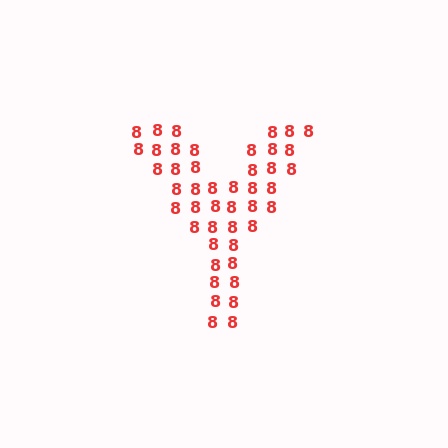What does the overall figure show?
The overall figure shows the letter Y.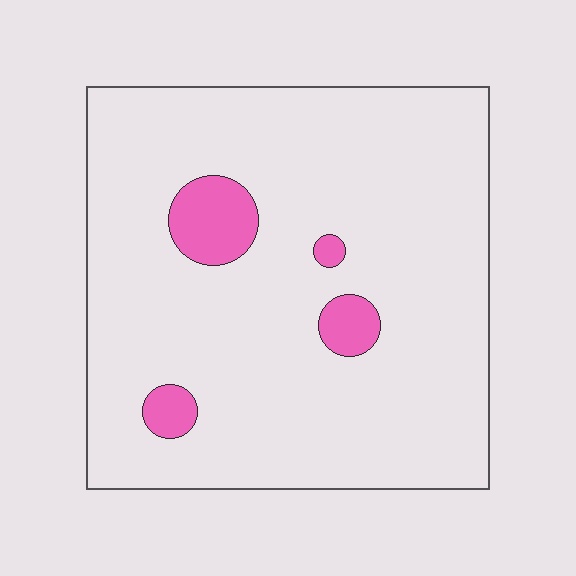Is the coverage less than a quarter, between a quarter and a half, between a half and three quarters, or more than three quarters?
Less than a quarter.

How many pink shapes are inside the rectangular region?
4.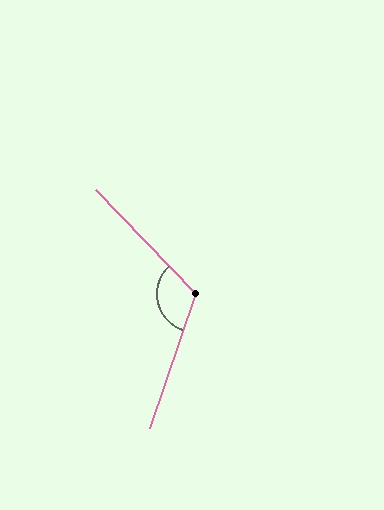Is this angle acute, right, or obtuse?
It is obtuse.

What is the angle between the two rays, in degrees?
Approximately 117 degrees.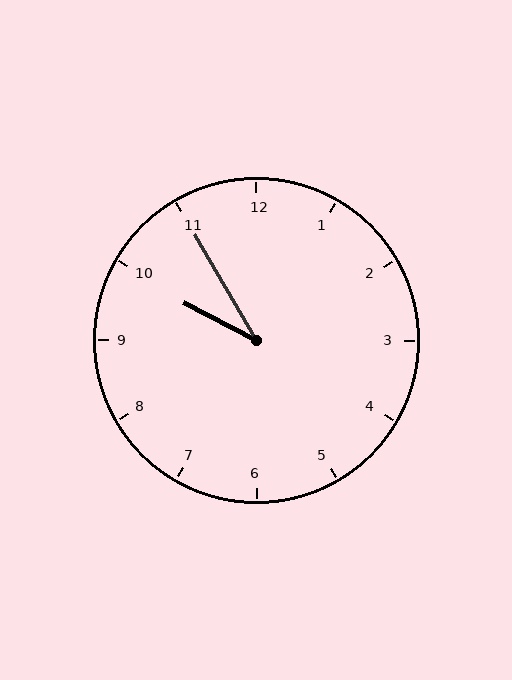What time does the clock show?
9:55.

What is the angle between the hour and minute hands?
Approximately 32 degrees.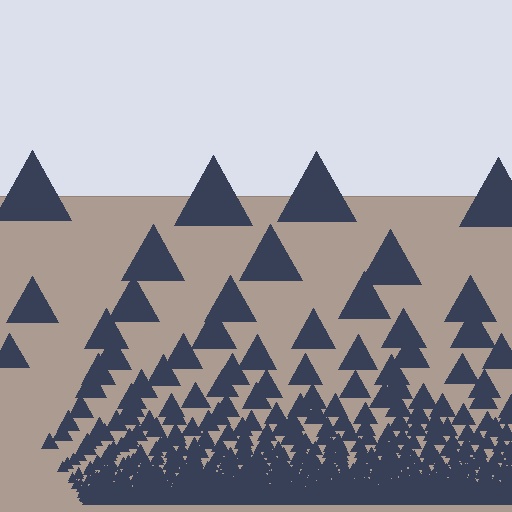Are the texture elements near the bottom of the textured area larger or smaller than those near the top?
Smaller. The gradient is inverted — elements near the bottom are smaller and denser.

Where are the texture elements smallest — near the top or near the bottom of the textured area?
Near the bottom.